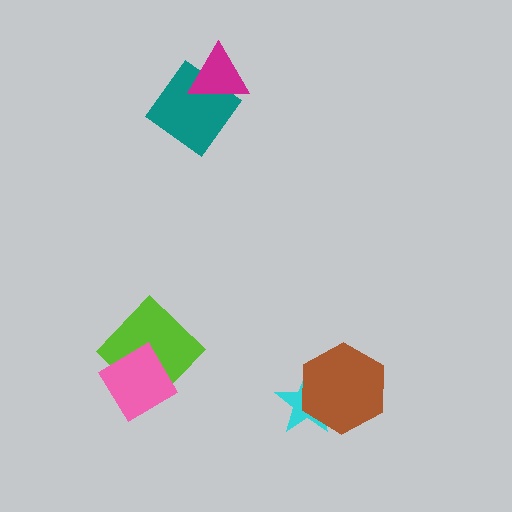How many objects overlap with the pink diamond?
1 object overlaps with the pink diamond.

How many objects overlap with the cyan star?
1 object overlaps with the cyan star.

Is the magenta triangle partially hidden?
No, no other shape covers it.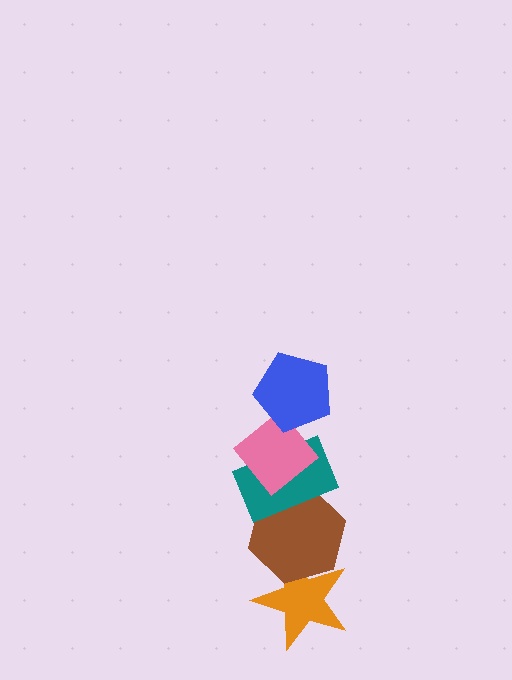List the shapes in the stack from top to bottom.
From top to bottom: the blue pentagon, the pink diamond, the teal rectangle, the brown hexagon, the orange star.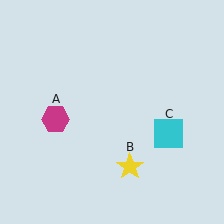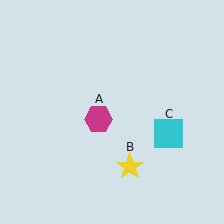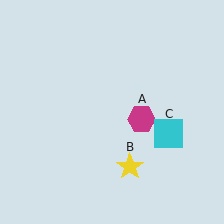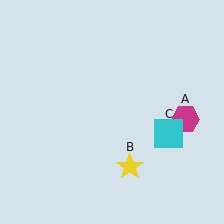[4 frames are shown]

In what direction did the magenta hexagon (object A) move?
The magenta hexagon (object A) moved right.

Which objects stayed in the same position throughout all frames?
Yellow star (object B) and cyan square (object C) remained stationary.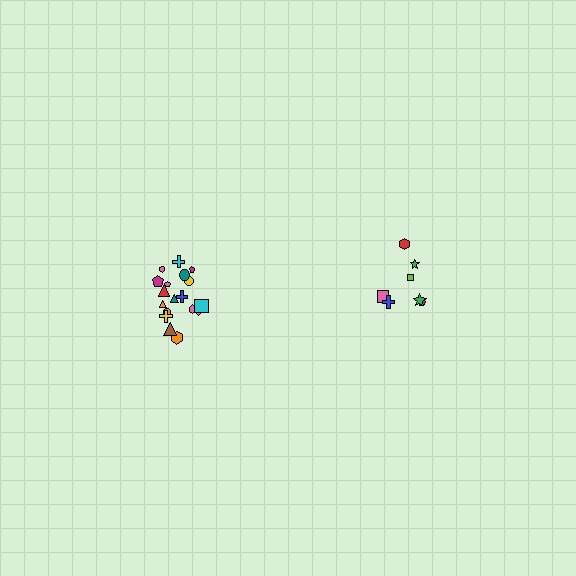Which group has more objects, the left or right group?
The left group.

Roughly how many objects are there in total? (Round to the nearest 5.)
Roughly 25 objects in total.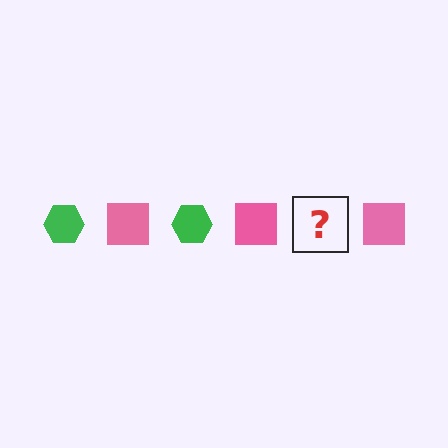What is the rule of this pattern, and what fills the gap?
The rule is that the pattern alternates between green hexagon and pink square. The gap should be filled with a green hexagon.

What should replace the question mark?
The question mark should be replaced with a green hexagon.